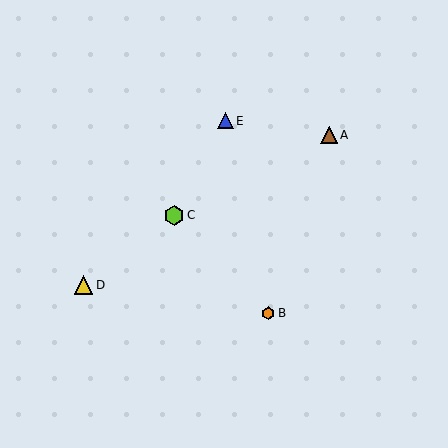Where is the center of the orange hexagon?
The center of the orange hexagon is at (268, 313).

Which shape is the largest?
The lime hexagon (labeled C) is the largest.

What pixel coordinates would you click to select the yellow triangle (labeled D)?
Click at (83, 285) to select the yellow triangle D.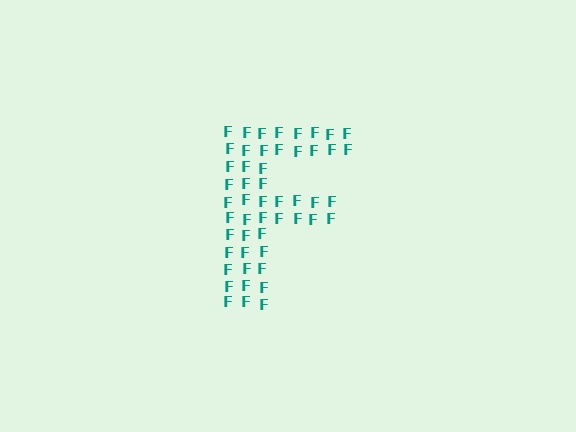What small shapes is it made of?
It is made of small letter F's.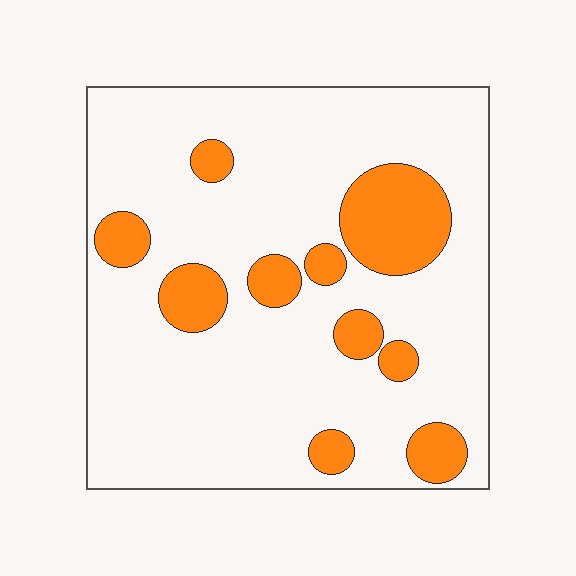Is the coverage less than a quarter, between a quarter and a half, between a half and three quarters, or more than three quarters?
Less than a quarter.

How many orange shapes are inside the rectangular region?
10.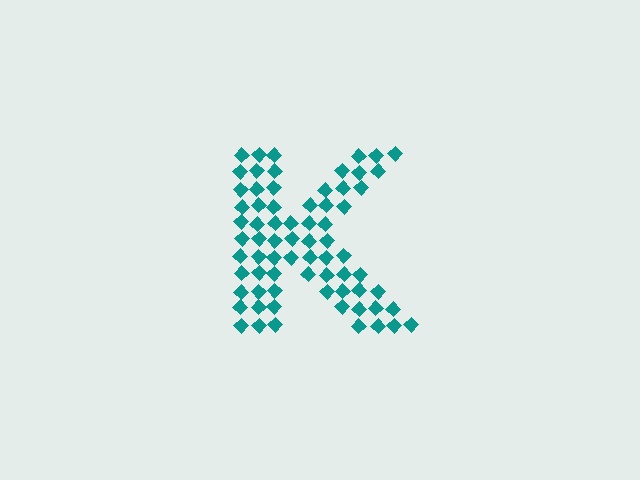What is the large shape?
The large shape is the letter K.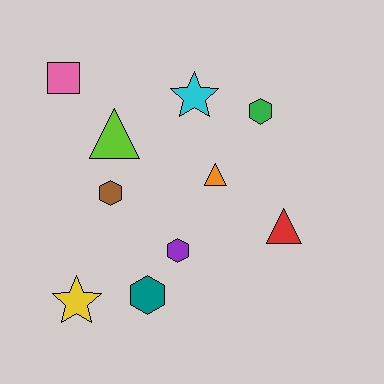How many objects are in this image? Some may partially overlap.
There are 10 objects.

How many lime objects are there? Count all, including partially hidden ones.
There is 1 lime object.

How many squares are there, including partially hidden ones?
There is 1 square.